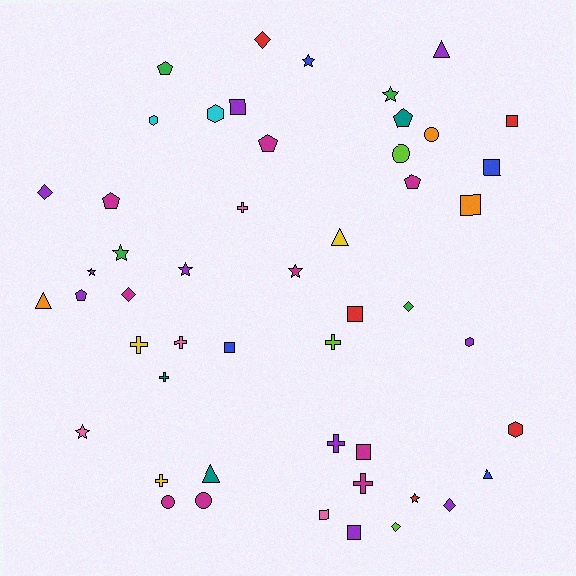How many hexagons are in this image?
There are 4 hexagons.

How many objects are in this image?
There are 50 objects.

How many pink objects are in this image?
There are 4 pink objects.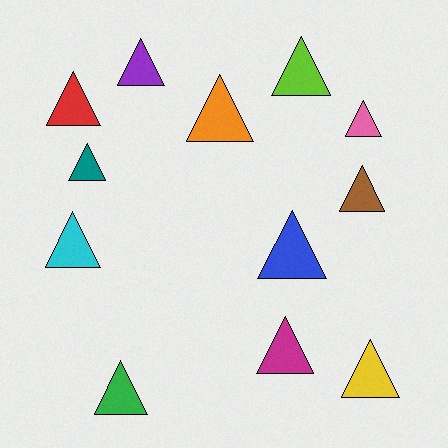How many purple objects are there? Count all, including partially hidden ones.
There is 1 purple object.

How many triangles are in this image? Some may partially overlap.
There are 12 triangles.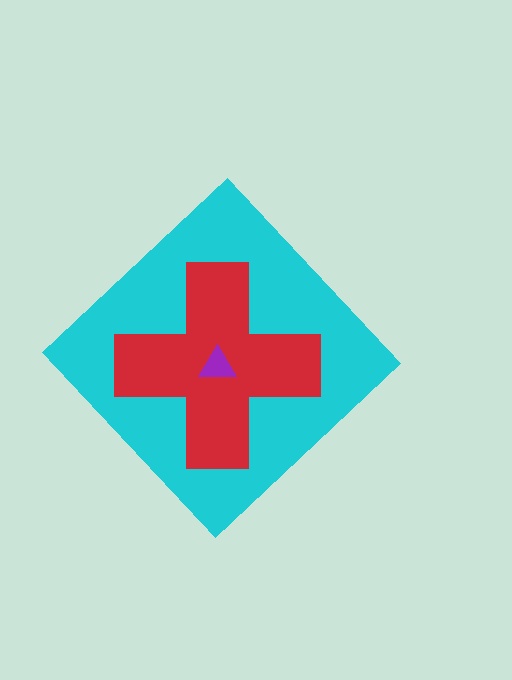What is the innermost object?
The purple triangle.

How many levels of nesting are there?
3.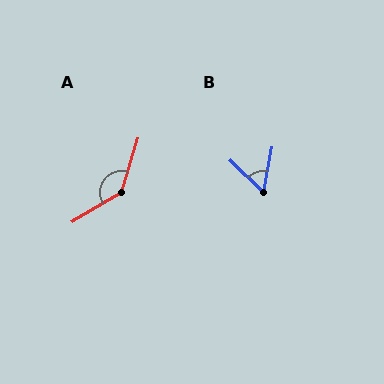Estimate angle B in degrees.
Approximately 56 degrees.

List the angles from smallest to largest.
B (56°), A (138°).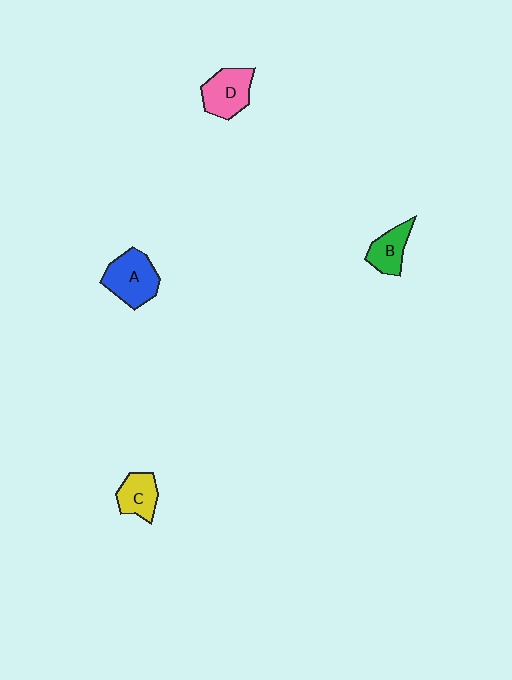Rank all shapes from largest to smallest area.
From largest to smallest: A (blue), D (pink), C (yellow), B (green).